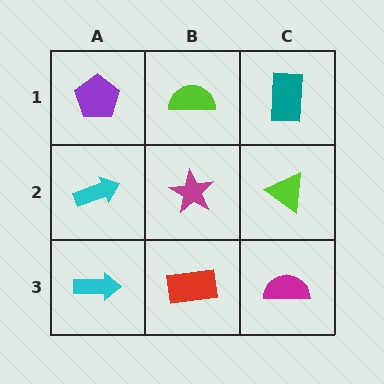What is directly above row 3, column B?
A magenta star.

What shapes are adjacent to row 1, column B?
A magenta star (row 2, column B), a purple pentagon (row 1, column A), a teal rectangle (row 1, column C).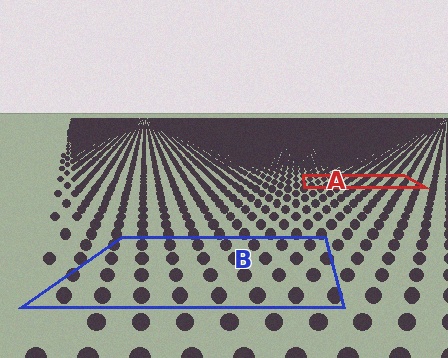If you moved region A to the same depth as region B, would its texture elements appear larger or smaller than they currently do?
They would appear larger. At a closer depth, the same texture elements are projected at a bigger on-screen size.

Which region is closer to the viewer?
Region B is closer. The texture elements there are larger and more spread out.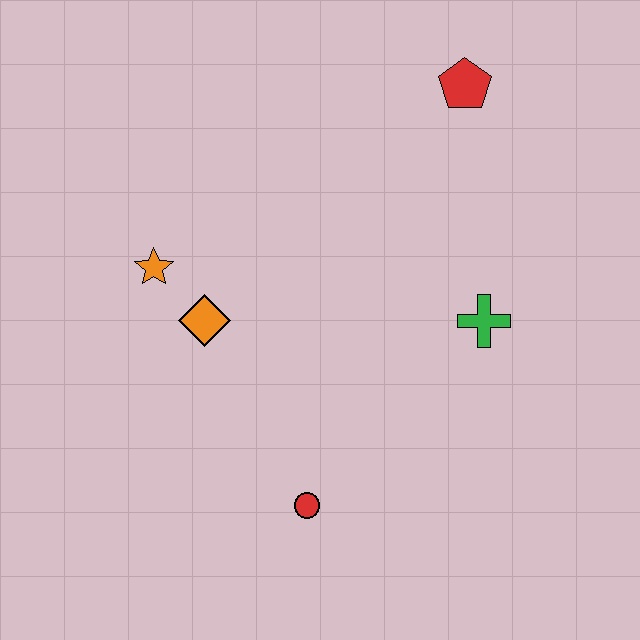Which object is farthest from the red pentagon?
The red circle is farthest from the red pentagon.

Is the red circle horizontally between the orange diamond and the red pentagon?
Yes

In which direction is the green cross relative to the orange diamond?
The green cross is to the right of the orange diamond.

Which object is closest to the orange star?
The orange diamond is closest to the orange star.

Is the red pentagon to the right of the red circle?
Yes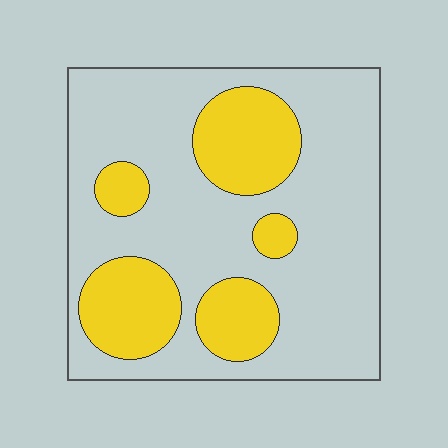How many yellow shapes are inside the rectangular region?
5.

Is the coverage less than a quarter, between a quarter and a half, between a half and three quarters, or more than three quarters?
Between a quarter and a half.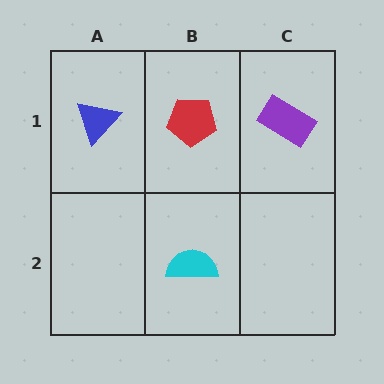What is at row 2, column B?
A cyan semicircle.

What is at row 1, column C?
A purple rectangle.